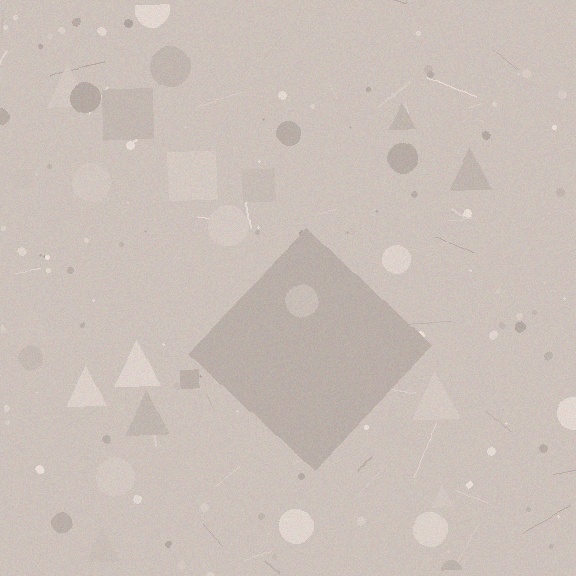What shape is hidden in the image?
A diamond is hidden in the image.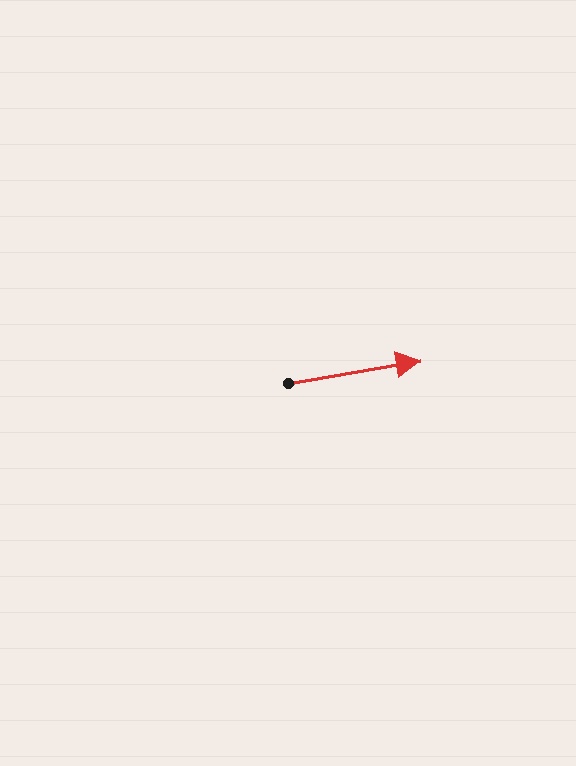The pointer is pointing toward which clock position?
Roughly 3 o'clock.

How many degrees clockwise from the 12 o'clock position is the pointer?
Approximately 80 degrees.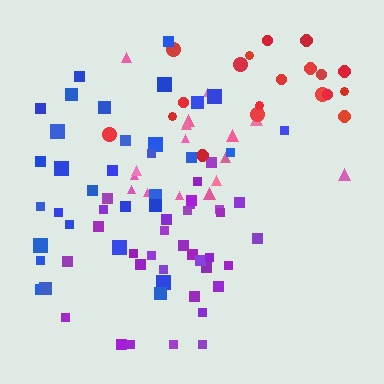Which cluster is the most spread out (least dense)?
Red.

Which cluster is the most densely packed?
Purple.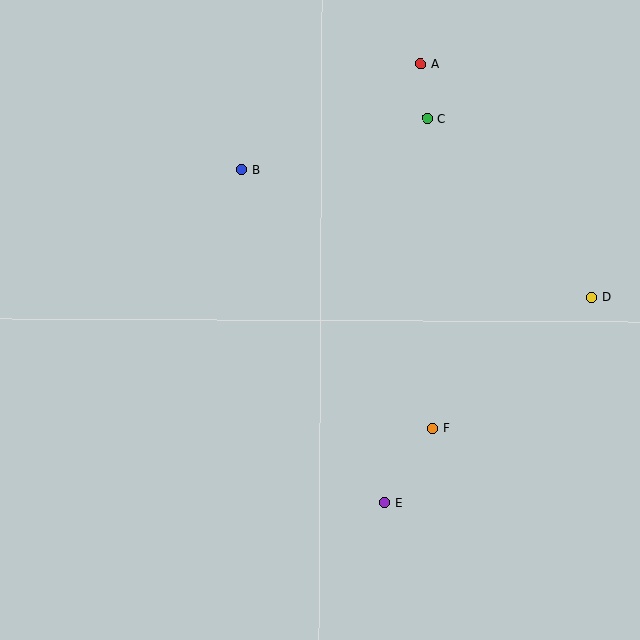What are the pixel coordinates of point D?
Point D is at (592, 298).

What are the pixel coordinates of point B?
Point B is at (242, 169).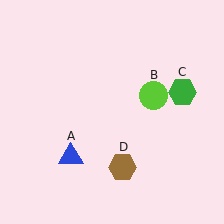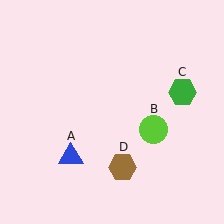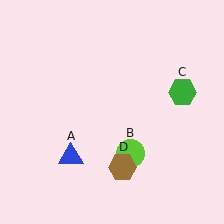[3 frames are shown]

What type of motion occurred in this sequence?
The lime circle (object B) rotated clockwise around the center of the scene.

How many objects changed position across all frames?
1 object changed position: lime circle (object B).